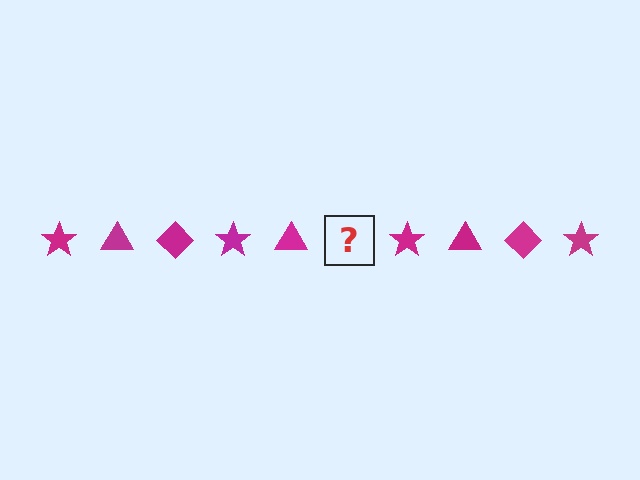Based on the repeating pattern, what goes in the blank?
The blank should be a magenta diamond.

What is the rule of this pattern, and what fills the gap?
The rule is that the pattern cycles through star, triangle, diamond shapes in magenta. The gap should be filled with a magenta diamond.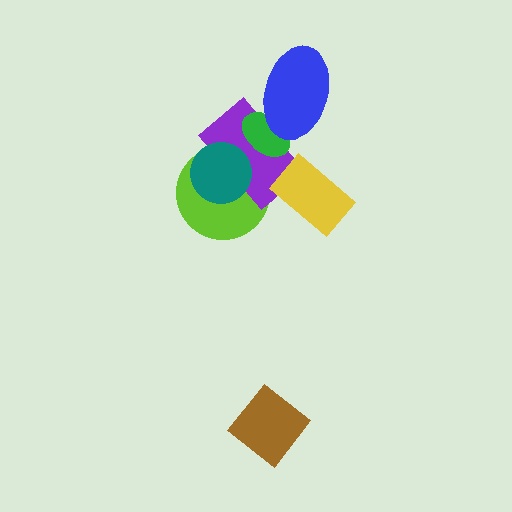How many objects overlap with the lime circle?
2 objects overlap with the lime circle.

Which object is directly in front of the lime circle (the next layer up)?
The purple rectangle is directly in front of the lime circle.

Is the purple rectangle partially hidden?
Yes, it is partially covered by another shape.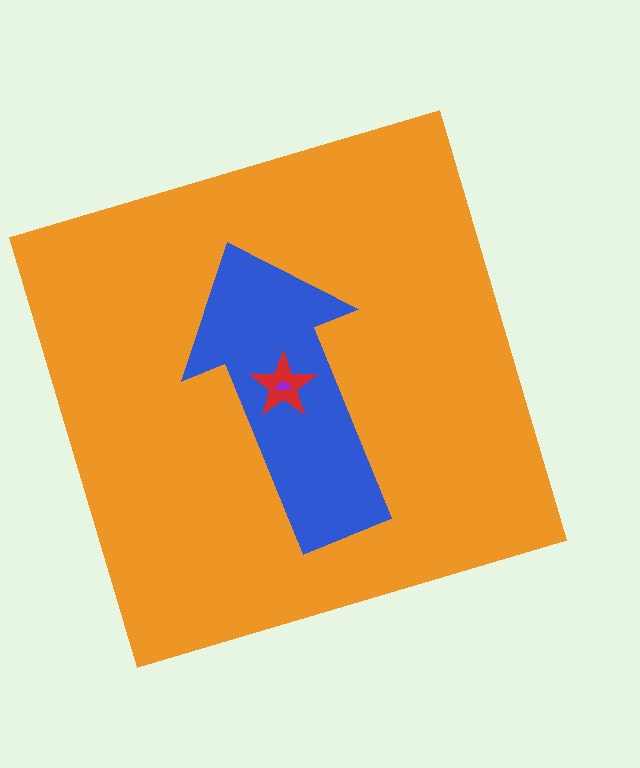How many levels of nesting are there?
4.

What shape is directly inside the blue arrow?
The red star.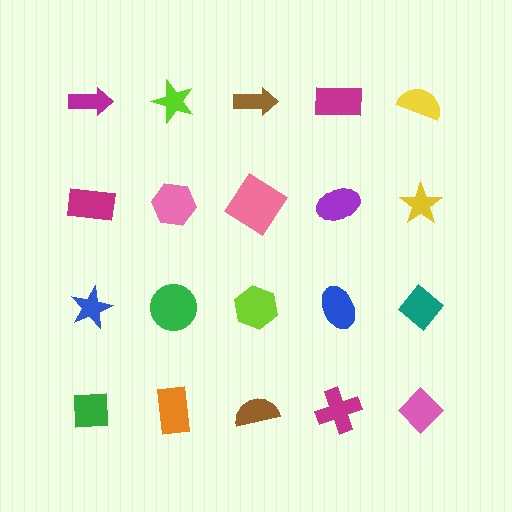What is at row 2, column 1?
A magenta rectangle.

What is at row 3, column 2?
A green circle.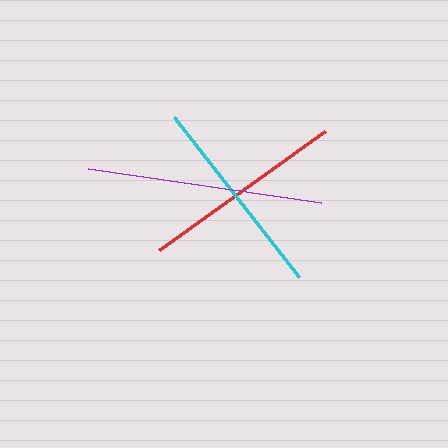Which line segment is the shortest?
The cyan line is the shortest at approximately 203 pixels.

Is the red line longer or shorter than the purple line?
The purple line is longer than the red line.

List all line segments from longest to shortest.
From longest to shortest: purple, red, cyan.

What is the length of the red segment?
The red segment is approximately 204 pixels long.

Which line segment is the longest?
The purple line is the longest at approximately 235 pixels.